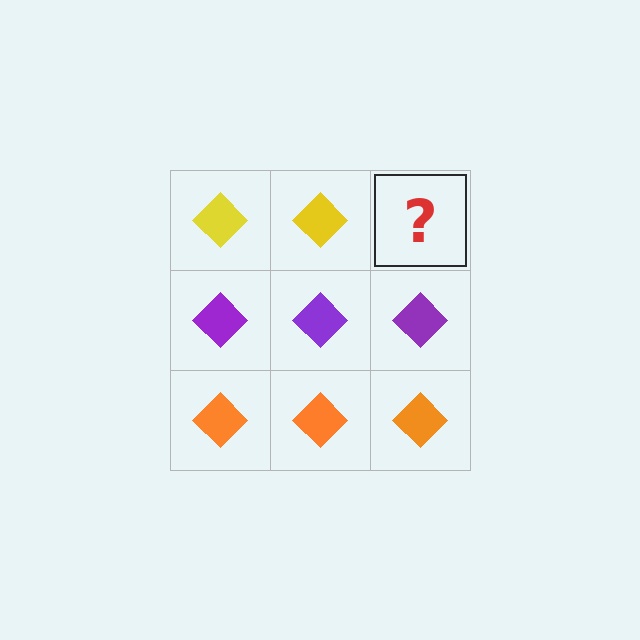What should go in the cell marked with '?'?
The missing cell should contain a yellow diamond.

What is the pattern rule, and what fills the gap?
The rule is that each row has a consistent color. The gap should be filled with a yellow diamond.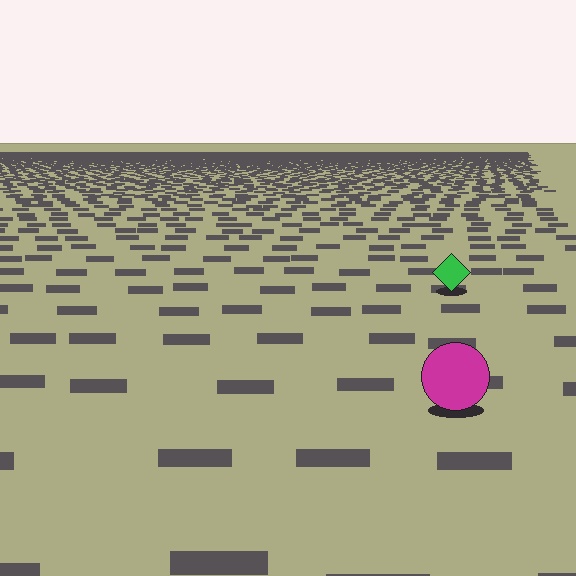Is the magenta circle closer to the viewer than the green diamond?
Yes. The magenta circle is closer — you can tell from the texture gradient: the ground texture is coarser near it.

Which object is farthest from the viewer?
The green diamond is farthest from the viewer. It appears smaller and the ground texture around it is denser.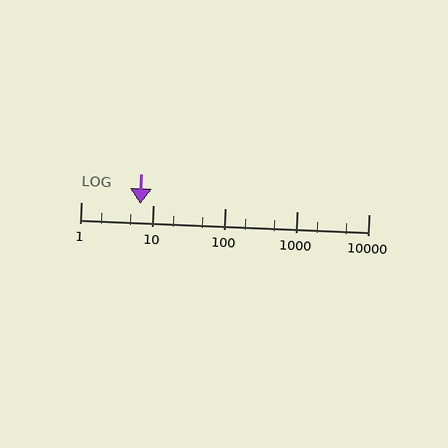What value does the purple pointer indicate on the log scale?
The pointer indicates approximately 6.6.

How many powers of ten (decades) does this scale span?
The scale spans 4 decades, from 1 to 10000.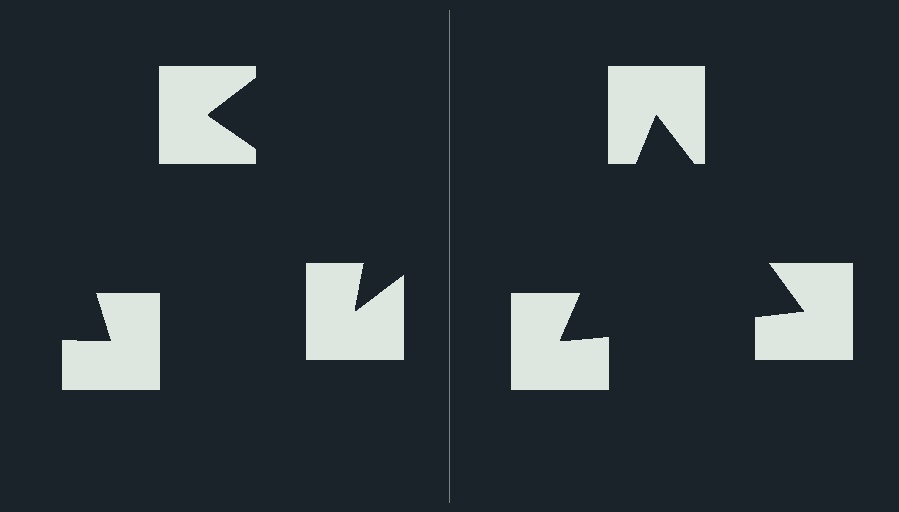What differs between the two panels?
The notched squares are positioned identically on both sides; only the wedge orientations differ. On the right they align to a triangle; on the left they are misaligned.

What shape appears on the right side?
An illusory triangle.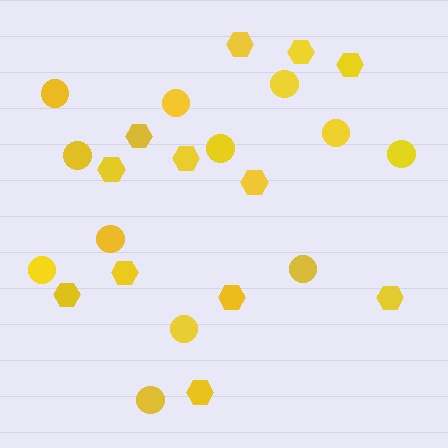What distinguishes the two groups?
There are 2 groups: one group of circles (12) and one group of hexagons (12).